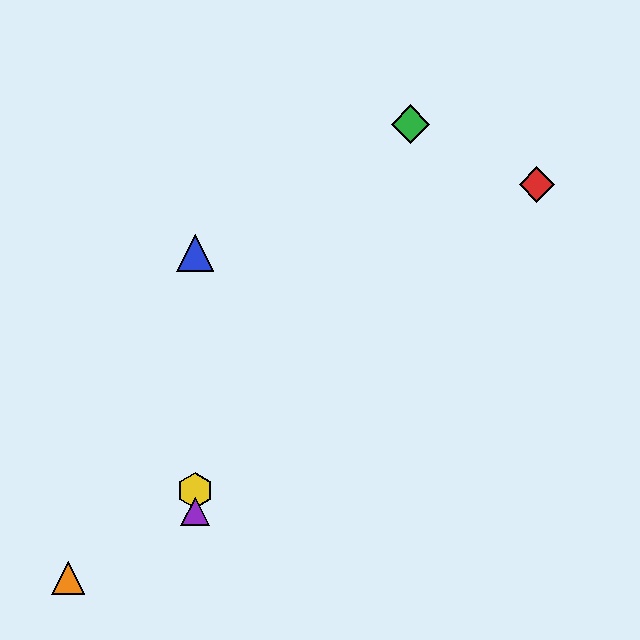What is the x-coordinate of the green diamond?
The green diamond is at x≈410.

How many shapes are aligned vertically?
3 shapes (the blue triangle, the yellow hexagon, the purple triangle) are aligned vertically.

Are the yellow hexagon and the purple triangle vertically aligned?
Yes, both are at x≈195.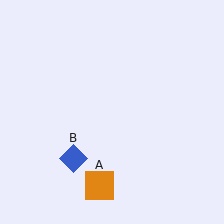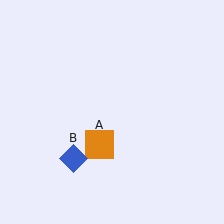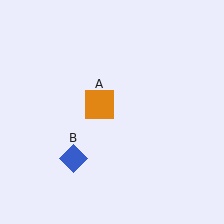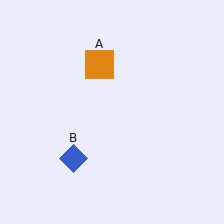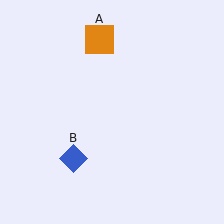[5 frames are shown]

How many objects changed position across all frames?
1 object changed position: orange square (object A).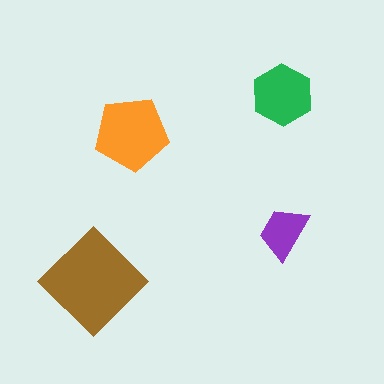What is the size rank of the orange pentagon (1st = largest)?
2nd.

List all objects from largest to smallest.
The brown diamond, the orange pentagon, the green hexagon, the purple trapezoid.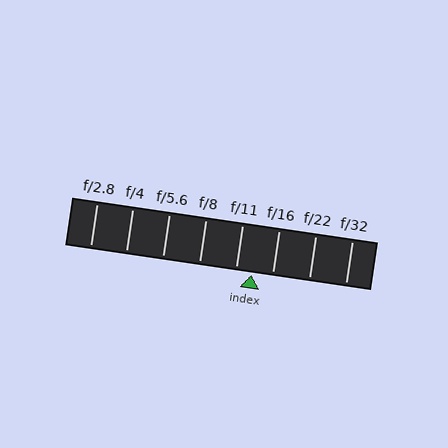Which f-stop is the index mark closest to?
The index mark is closest to f/11.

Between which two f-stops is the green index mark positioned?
The index mark is between f/11 and f/16.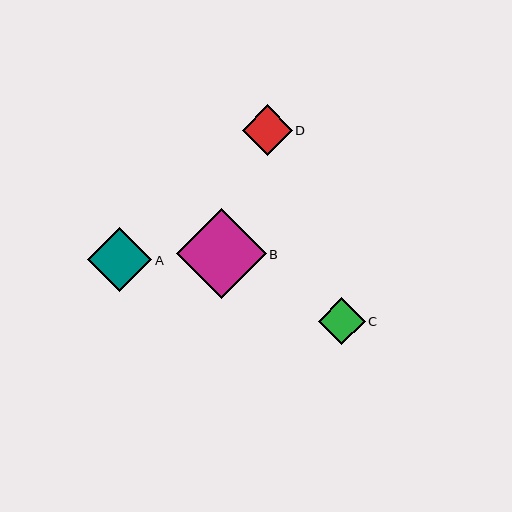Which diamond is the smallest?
Diamond C is the smallest with a size of approximately 47 pixels.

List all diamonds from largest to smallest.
From largest to smallest: B, A, D, C.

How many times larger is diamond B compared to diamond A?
Diamond B is approximately 1.4 times the size of diamond A.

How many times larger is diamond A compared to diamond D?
Diamond A is approximately 1.3 times the size of diamond D.